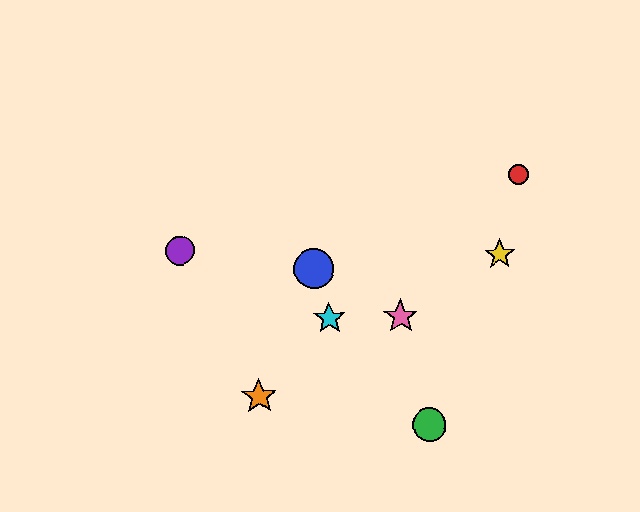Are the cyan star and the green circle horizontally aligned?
No, the cyan star is at y≈318 and the green circle is at y≈425.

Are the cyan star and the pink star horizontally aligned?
Yes, both are at y≈318.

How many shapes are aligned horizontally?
2 shapes (the cyan star, the pink star) are aligned horizontally.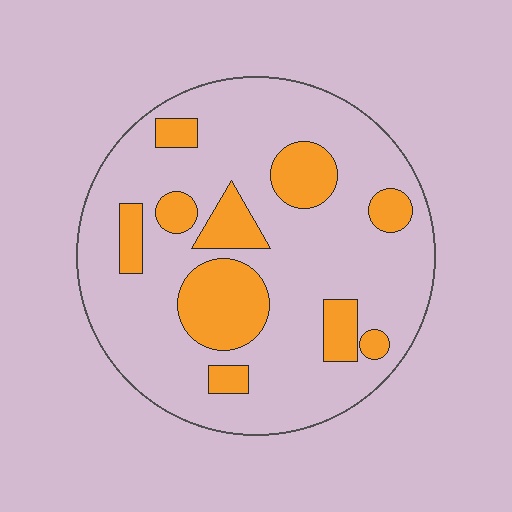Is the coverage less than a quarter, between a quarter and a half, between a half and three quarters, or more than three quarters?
Less than a quarter.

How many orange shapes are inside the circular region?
10.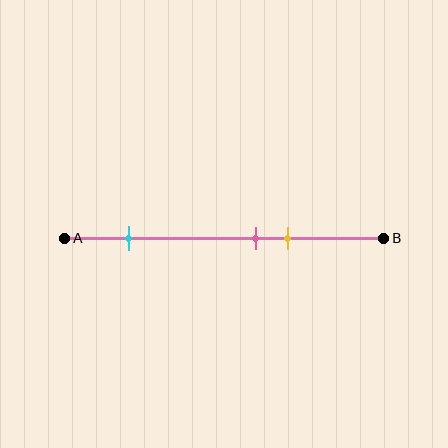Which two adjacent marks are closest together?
The pink and yellow marks are the closest adjacent pair.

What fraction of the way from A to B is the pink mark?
The pink mark is approximately 60% (0.6) of the way from A to B.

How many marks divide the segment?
There are 3 marks dividing the segment.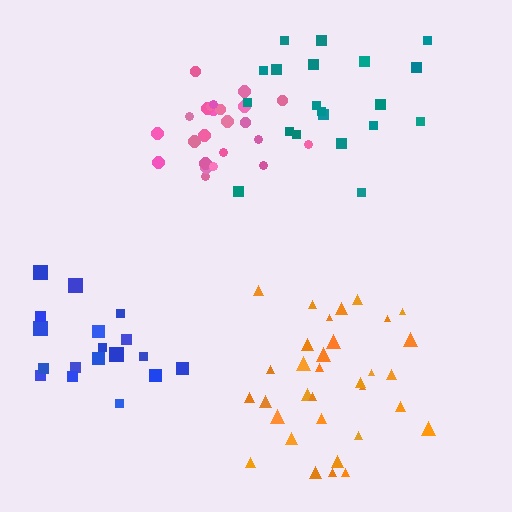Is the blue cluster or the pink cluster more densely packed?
Pink.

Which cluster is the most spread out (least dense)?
Blue.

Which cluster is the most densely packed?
Pink.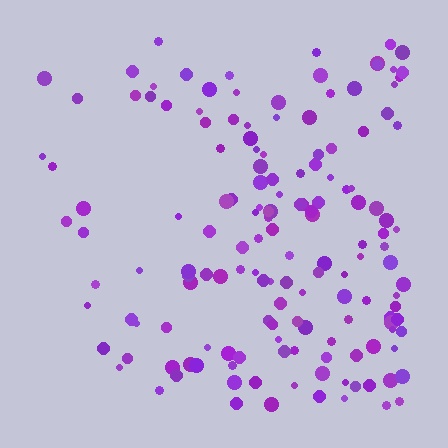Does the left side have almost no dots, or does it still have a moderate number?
Still a moderate number, just noticeably fewer than the right.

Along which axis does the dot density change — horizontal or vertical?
Horizontal.